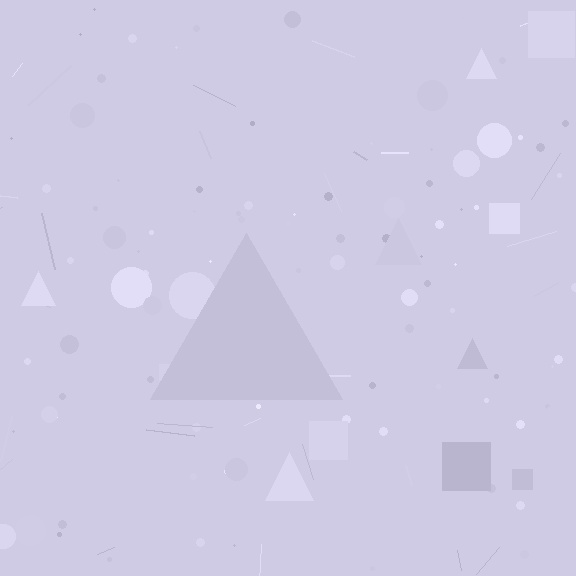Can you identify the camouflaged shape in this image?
The camouflaged shape is a triangle.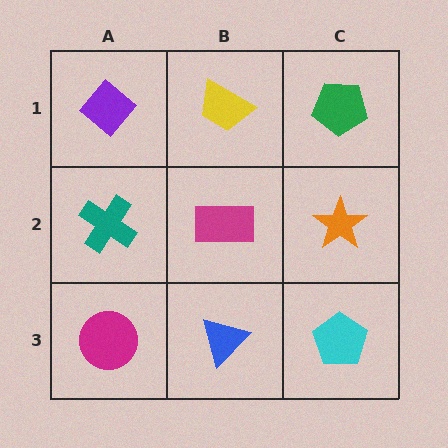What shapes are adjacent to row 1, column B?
A magenta rectangle (row 2, column B), a purple diamond (row 1, column A), a green pentagon (row 1, column C).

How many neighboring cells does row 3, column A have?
2.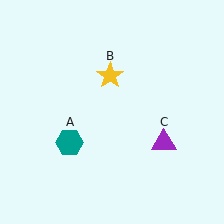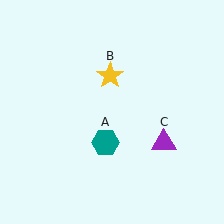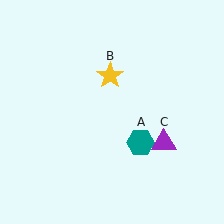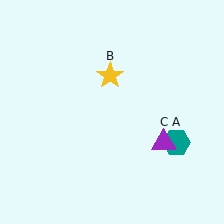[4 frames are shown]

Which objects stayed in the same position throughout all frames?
Yellow star (object B) and purple triangle (object C) remained stationary.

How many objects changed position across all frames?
1 object changed position: teal hexagon (object A).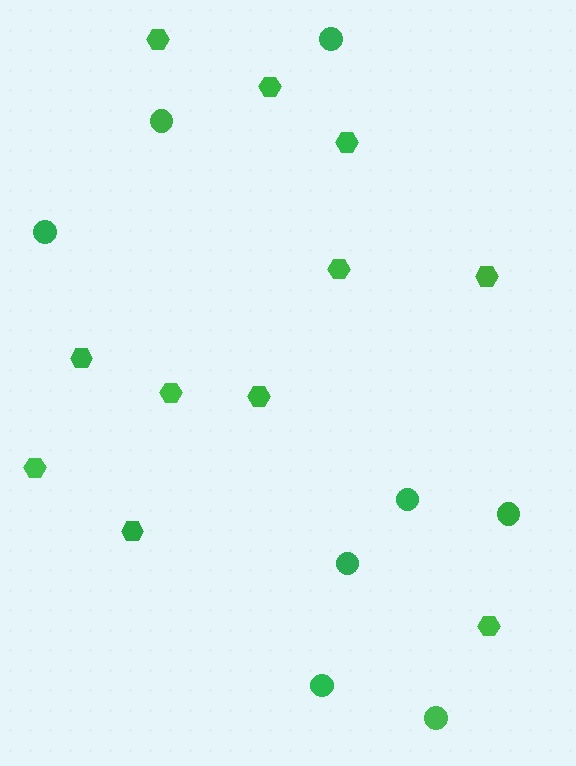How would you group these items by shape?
There are 2 groups: one group of circles (8) and one group of hexagons (11).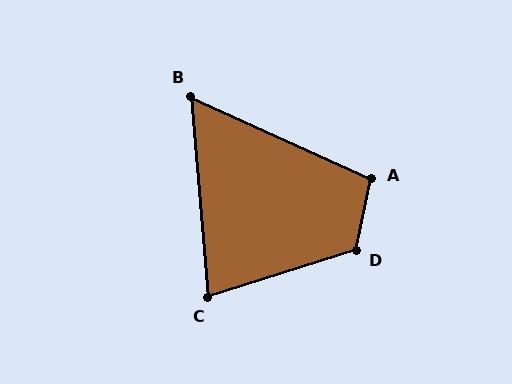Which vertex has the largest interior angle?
D, at approximately 119 degrees.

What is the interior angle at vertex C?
Approximately 77 degrees (acute).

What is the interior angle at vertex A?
Approximately 103 degrees (obtuse).